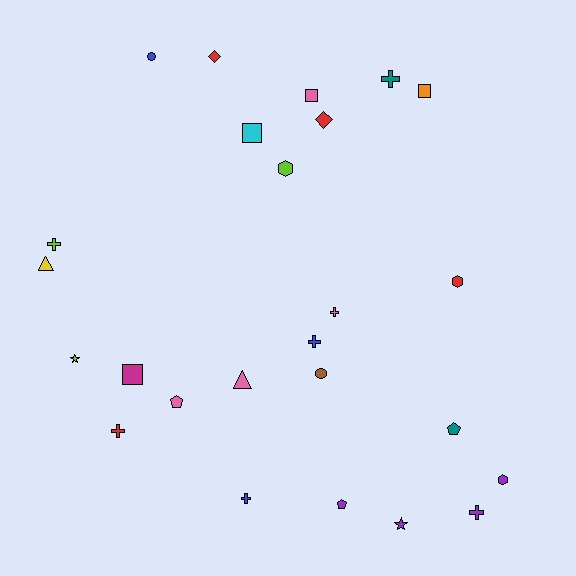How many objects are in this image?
There are 25 objects.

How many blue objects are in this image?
There are 3 blue objects.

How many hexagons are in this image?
There are 3 hexagons.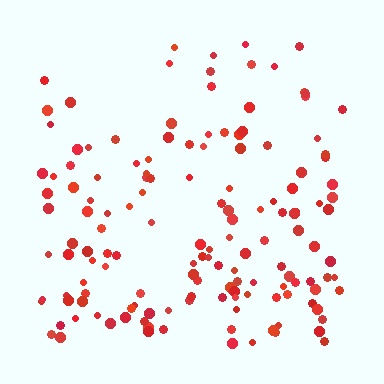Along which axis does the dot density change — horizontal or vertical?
Vertical.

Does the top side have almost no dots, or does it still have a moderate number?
Still a moderate number, just noticeably fewer than the bottom.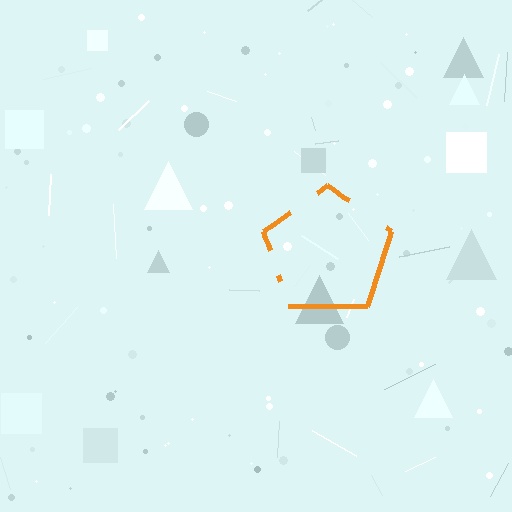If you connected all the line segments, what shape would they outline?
They would outline a pentagon.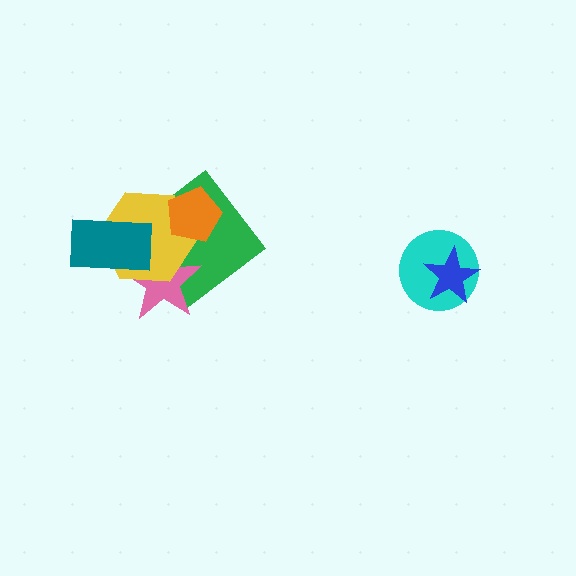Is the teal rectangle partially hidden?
No, no other shape covers it.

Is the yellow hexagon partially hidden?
Yes, it is partially covered by another shape.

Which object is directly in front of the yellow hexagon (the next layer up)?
The orange pentagon is directly in front of the yellow hexagon.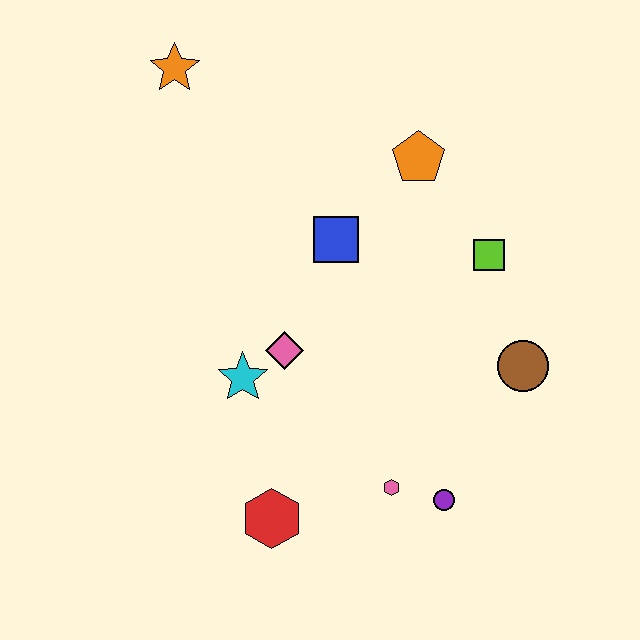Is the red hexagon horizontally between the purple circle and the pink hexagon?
No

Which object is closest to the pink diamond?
The cyan star is closest to the pink diamond.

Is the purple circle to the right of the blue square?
Yes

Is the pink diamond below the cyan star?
No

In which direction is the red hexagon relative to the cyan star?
The red hexagon is below the cyan star.